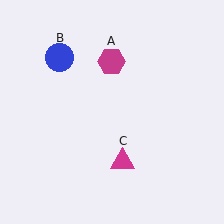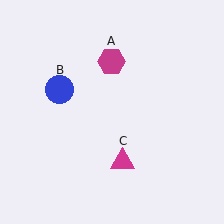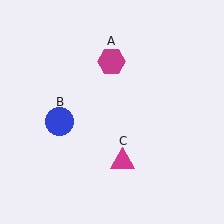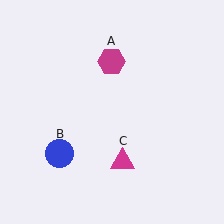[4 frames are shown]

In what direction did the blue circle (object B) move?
The blue circle (object B) moved down.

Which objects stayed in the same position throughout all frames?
Magenta hexagon (object A) and magenta triangle (object C) remained stationary.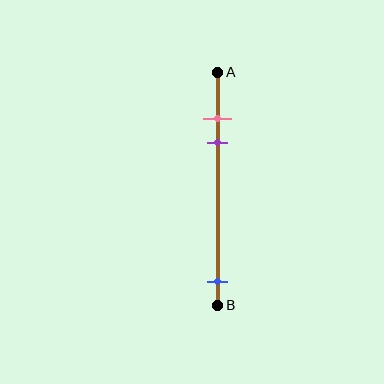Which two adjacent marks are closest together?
The pink and purple marks are the closest adjacent pair.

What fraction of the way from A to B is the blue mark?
The blue mark is approximately 90% (0.9) of the way from A to B.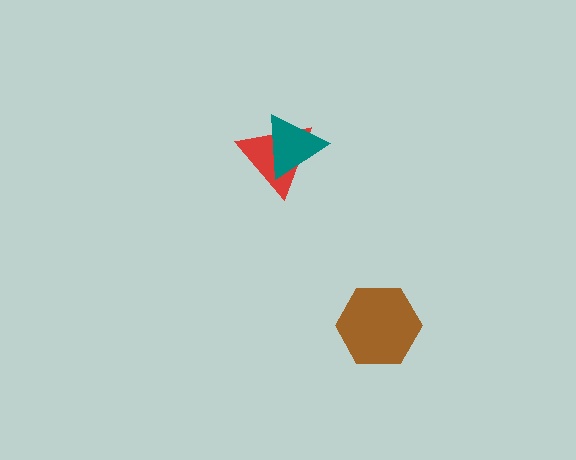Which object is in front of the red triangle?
The teal triangle is in front of the red triangle.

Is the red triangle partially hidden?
Yes, it is partially covered by another shape.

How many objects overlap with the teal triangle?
1 object overlaps with the teal triangle.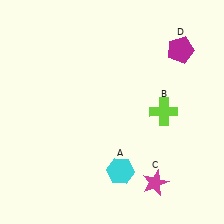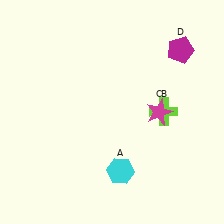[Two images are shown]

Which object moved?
The magenta star (C) moved up.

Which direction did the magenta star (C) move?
The magenta star (C) moved up.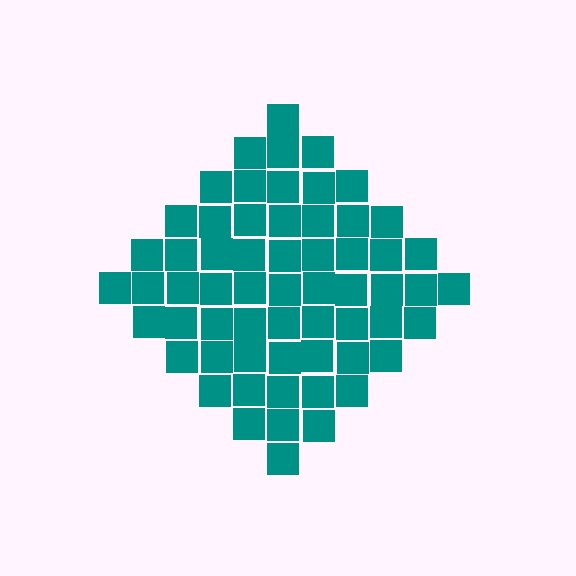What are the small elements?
The small elements are squares.